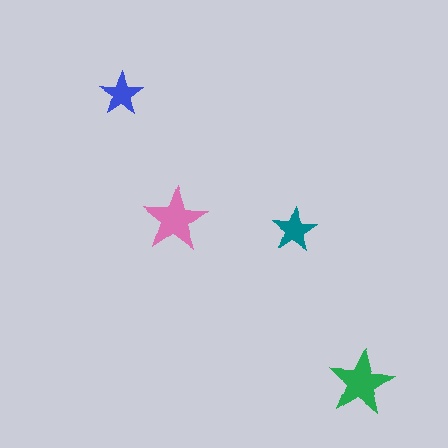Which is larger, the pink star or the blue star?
The pink one.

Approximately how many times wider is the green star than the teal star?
About 1.5 times wider.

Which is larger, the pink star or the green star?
The green one.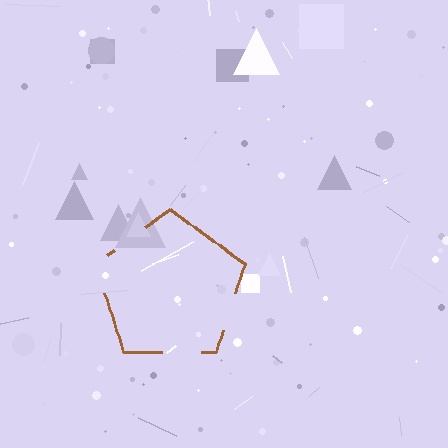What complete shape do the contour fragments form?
The contour fragments form a pentagon.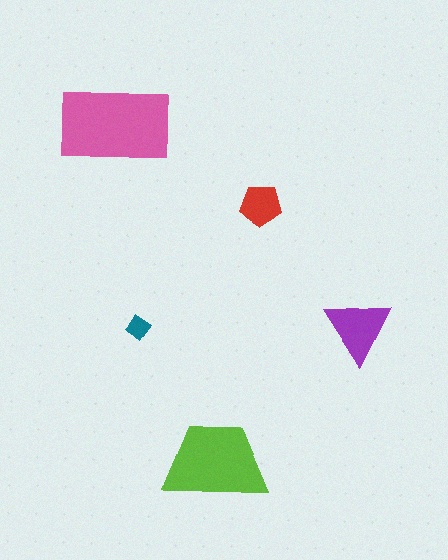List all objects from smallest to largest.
The teal diamond, the red pentagon, the purple triangle, the lime trapezoid, the pink rectangle.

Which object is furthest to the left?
The pink rectangle is leftmost.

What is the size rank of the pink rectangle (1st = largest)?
1st.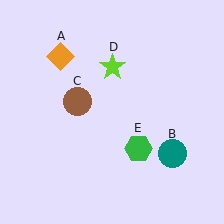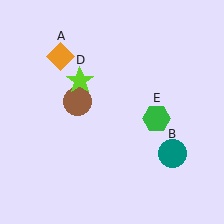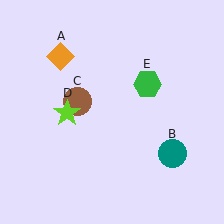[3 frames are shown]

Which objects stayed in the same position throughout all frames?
Orange diamond (object A) and teal circle (object B) and brown circle (object C) remained stationary.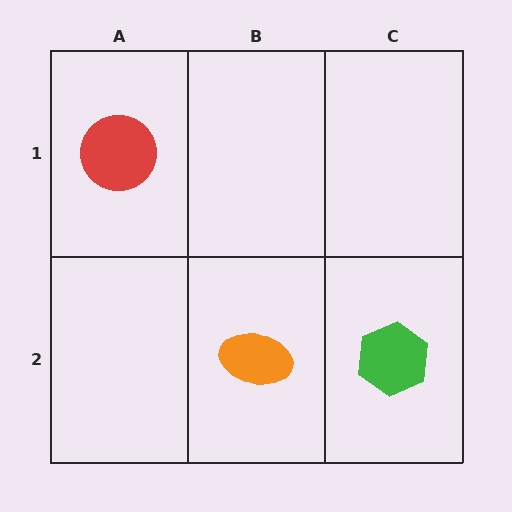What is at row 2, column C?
A green hexagon.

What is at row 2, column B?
An orange ellipse.